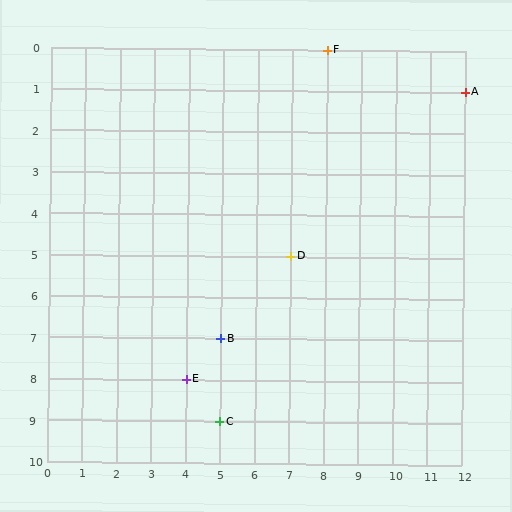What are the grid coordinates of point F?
Point F is at grid coordinates (8, 0).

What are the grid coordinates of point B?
Point B is at grid coordinates (5, 7).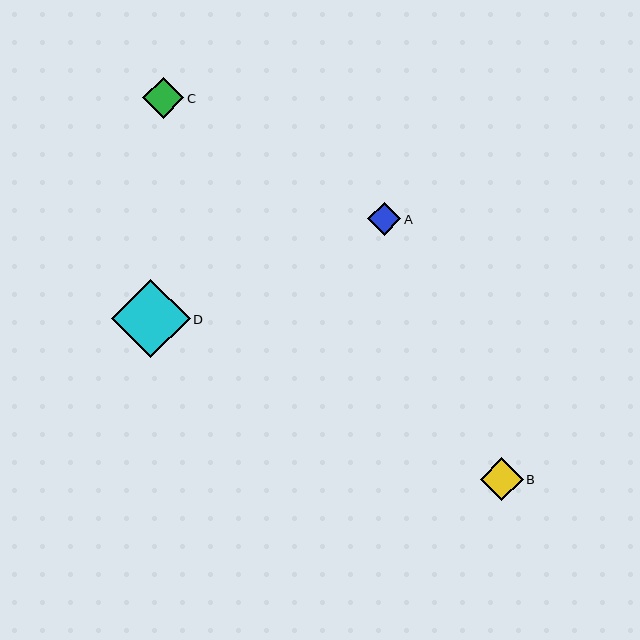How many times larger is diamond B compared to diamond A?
Diamond B is approximately 1.3 times the size of diamond A.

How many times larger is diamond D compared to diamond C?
Diamond D is approximately 1.9 times the size of diamond C.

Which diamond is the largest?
Diamond D is the largest with a size of approximately 78 pixels.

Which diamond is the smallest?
Diamond A is the smallest with a size of approximately 33 pixels.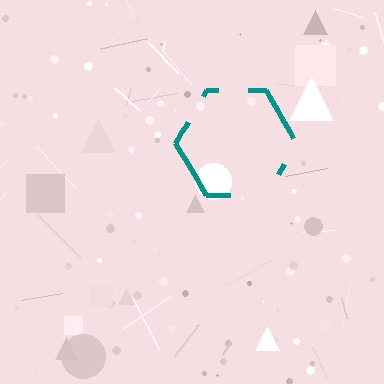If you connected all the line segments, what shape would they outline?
They would outline a hexagon.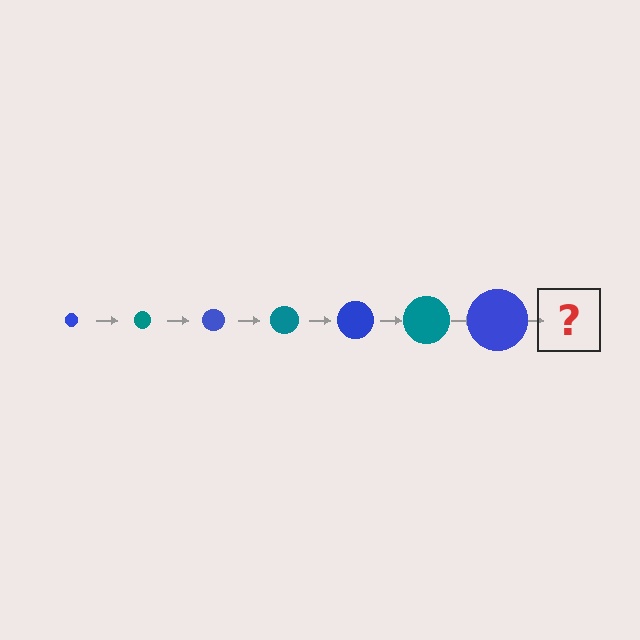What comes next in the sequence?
The next element should be a teal circle, larger than the previous one.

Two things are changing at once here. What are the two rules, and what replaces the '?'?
The two rules are that the circle grows larger each step and the color cycles through blue and teal. The '?' should be a teal circle, larger than the previous one.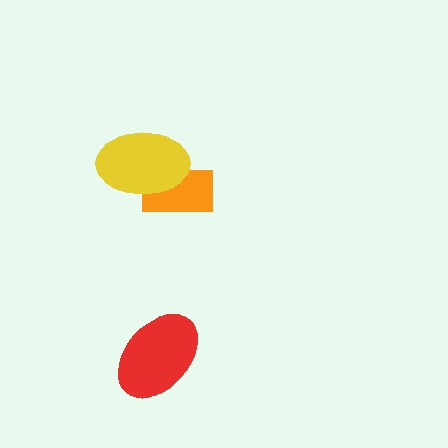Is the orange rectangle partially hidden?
Yes, it is partially covered by another shape.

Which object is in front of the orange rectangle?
The yellow ellipse is in front of the orange rectangle.